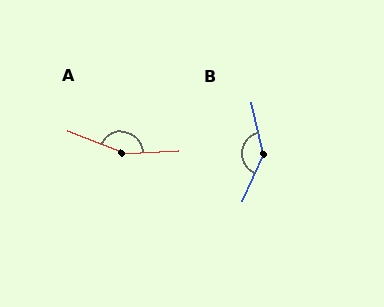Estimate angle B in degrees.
Approximately 143 degrees.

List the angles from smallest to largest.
B (143°), A (155°).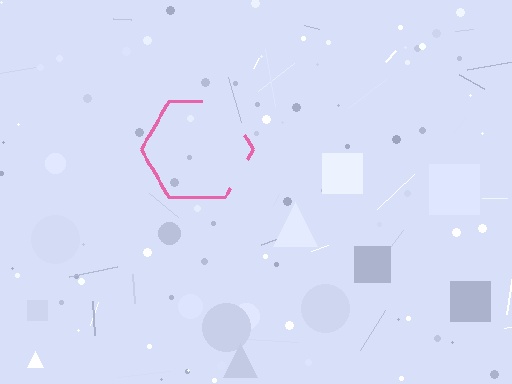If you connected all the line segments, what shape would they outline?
They would outline a hexagon.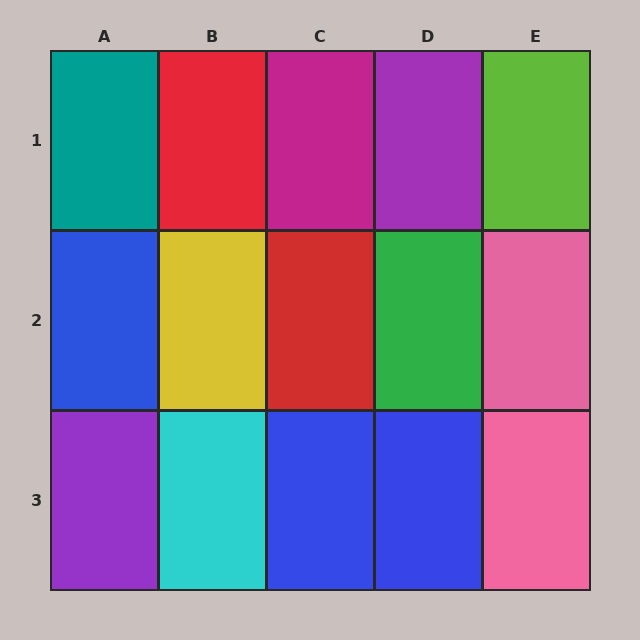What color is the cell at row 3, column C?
Blue.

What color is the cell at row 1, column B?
Red.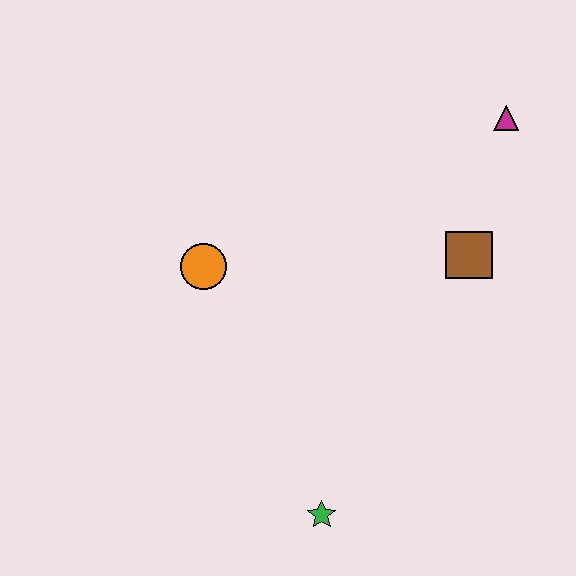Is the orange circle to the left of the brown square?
Yes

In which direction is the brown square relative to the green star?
The brown square is above the green star.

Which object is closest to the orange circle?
The brown square is closest to the orange circle.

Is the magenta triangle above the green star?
Yes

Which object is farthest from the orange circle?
The magenta triangle is farthest from the orange circle.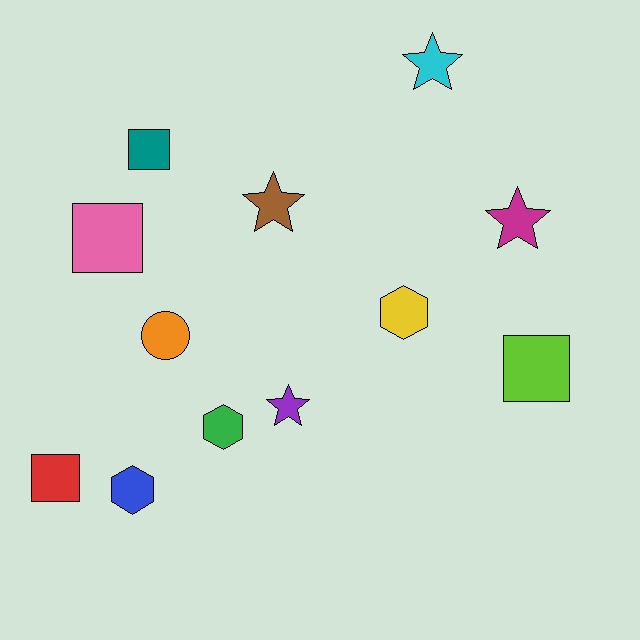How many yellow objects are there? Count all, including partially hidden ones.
There is 1 yellow object.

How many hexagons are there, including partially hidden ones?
There are 3 hexagons.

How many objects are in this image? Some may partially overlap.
There are 12 objects.